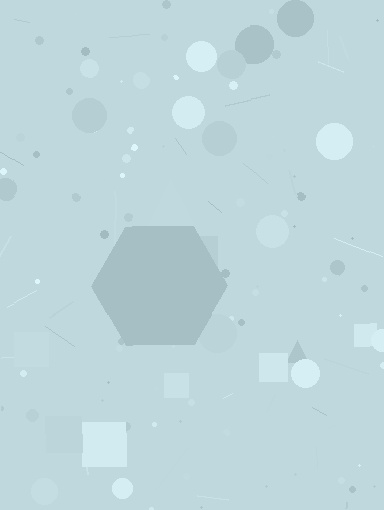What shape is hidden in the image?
A hexagon is hidden in the image.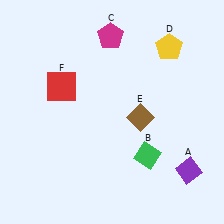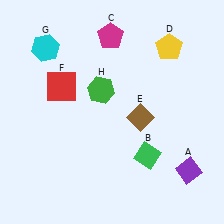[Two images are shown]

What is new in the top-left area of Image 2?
A cyan hexagon (G) was added in the top-left area of Image 2.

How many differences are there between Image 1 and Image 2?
There are 2 differences between the two images.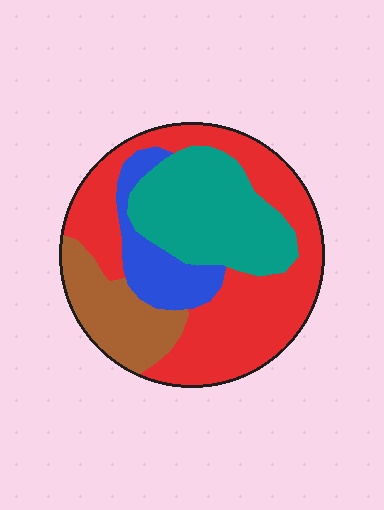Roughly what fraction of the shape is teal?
Teal takes up about one quarter (1/4) of the shape.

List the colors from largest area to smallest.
From largest to smallest: red, teal, brown, blue.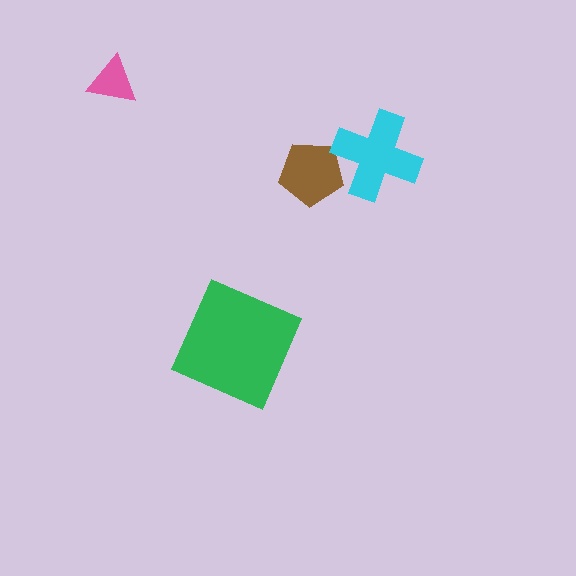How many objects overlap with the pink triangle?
0 objects overlap with the pink triangle.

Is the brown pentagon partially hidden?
Yes, it is partially covered by another shape.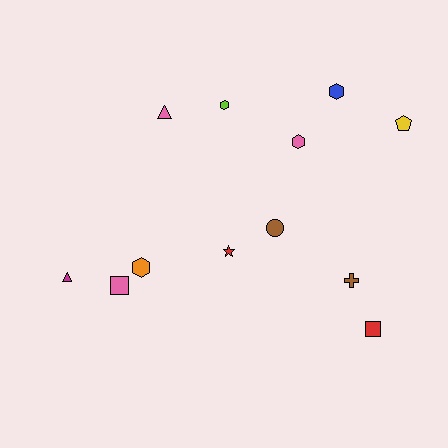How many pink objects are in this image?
There are 3 pink objects.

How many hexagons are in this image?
There are 4 hexagons.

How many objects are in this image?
There are 12 objects.